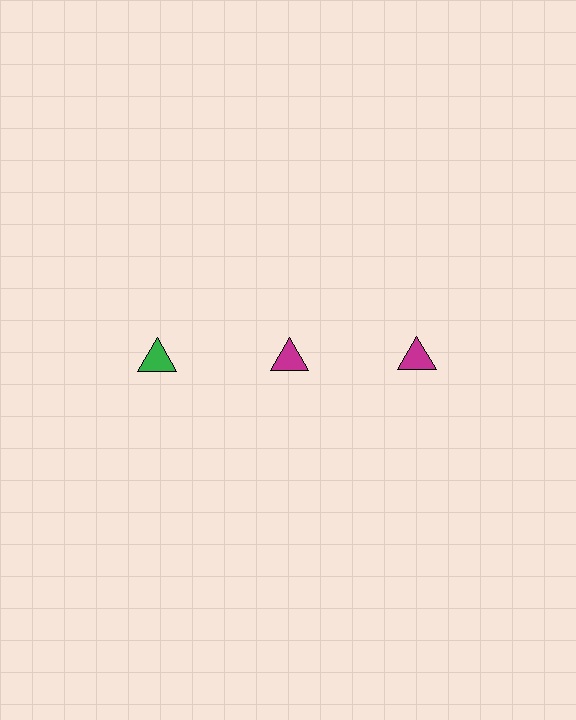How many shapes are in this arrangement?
There are 3 shapes arranged in a grid pattern.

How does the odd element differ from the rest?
It has a different color: green instead of magenta.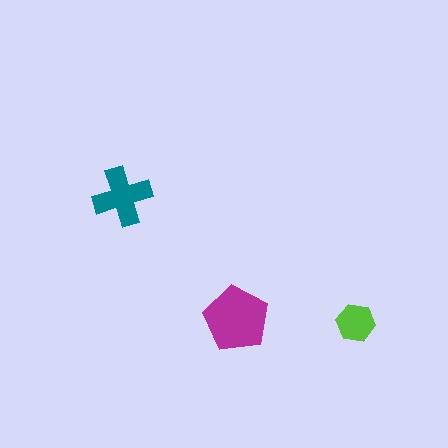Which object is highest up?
The teal cross is topmost.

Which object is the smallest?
The lime hexagon.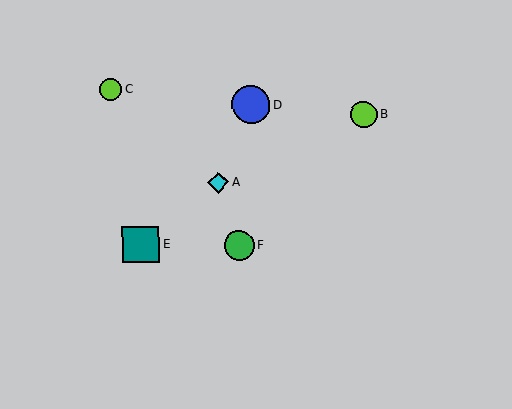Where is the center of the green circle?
The center of the green circle is at (239, 245).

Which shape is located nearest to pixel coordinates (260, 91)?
The blue circle (labeled D) at (251, 105) is nearest to that location.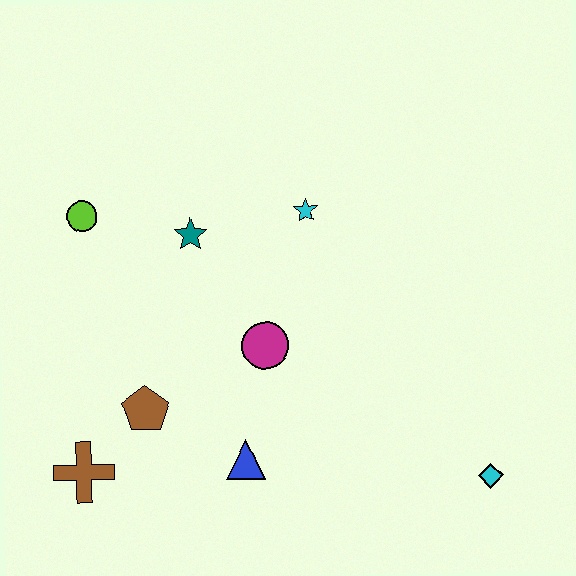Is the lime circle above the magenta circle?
Yes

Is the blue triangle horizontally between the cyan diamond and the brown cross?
Yes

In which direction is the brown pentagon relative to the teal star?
The brown pentagon is below the teal star.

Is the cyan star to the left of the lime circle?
No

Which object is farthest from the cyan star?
The brown cross is farthest from the cyan star.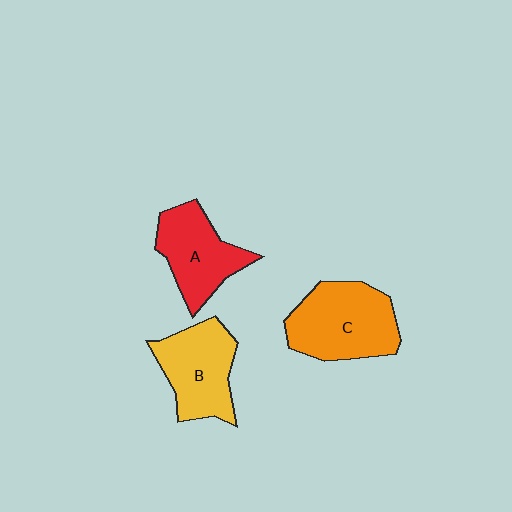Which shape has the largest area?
Shape C (orange).